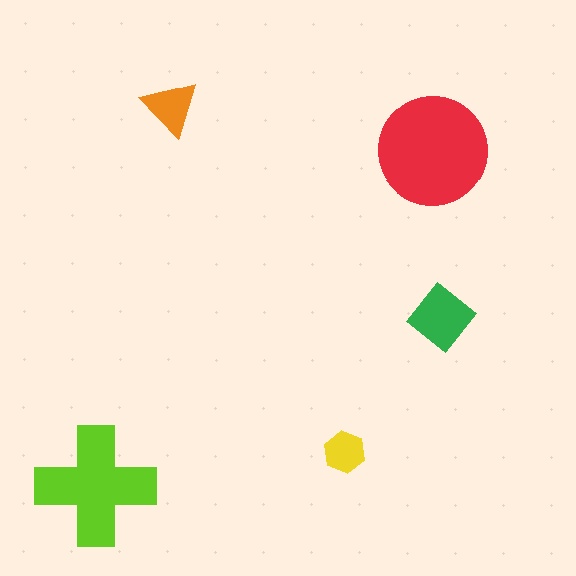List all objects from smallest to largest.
The yellow hexagon, the orange triangle, the green diamond, the lime cross, the red circle.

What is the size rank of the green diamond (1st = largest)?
3rd.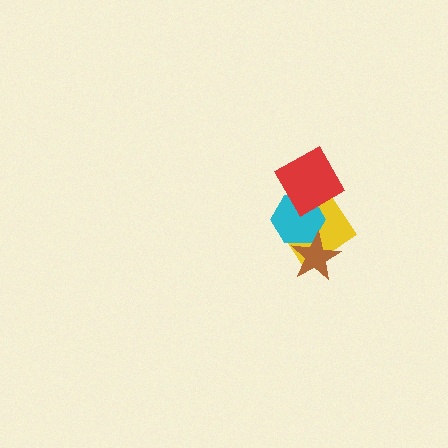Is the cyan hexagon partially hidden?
Yes, it is partially covered by another shape.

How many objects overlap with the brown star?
2 objects overlap with the brown star.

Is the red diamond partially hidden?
No, no other shape covers it.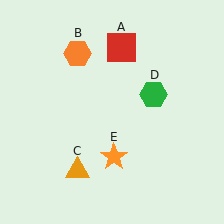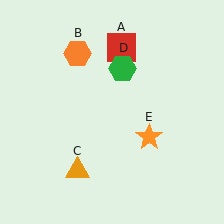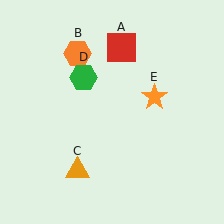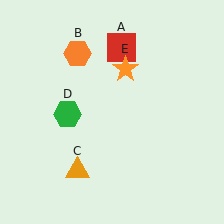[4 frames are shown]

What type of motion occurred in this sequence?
The green hexagon (object D), orange star (object E) rotated counterclockwise around the center of the scene.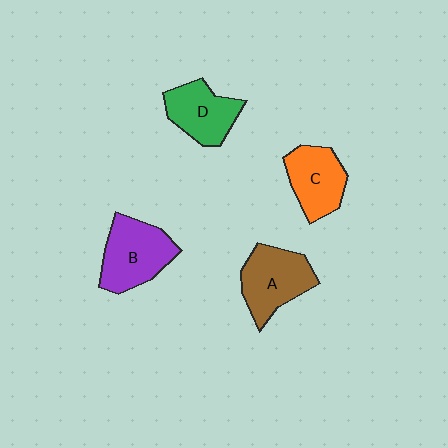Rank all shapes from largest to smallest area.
From largest to smallest: B (purple), A (brown), C (orange), D (green).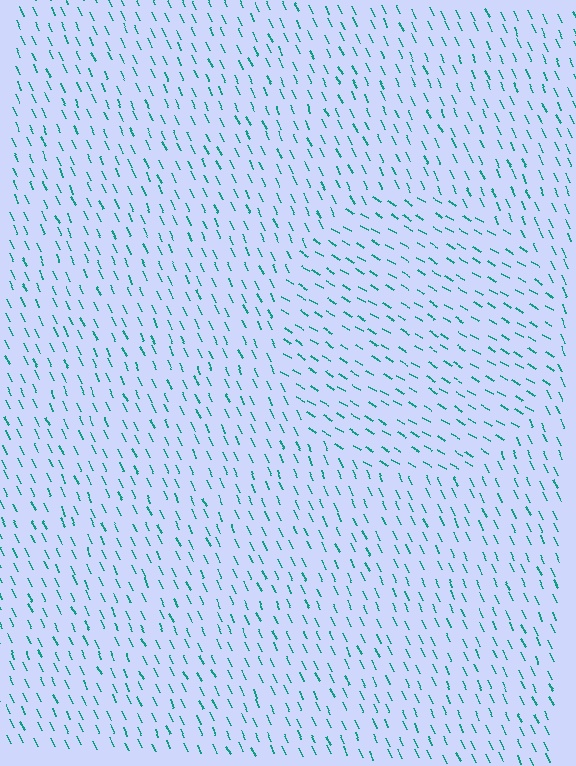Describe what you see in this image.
The image is filled with small teal line segments. A circle region in the image has lines oriented differently from the surrounding lines, creating a visible texture boundary.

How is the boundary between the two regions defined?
The boundary is defined purely by a change in line orientation (approximately 34 degrees difference). All lines are the same color and thickness.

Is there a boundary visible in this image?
Yes, there is a texture boundary formed by a change in line orientation.